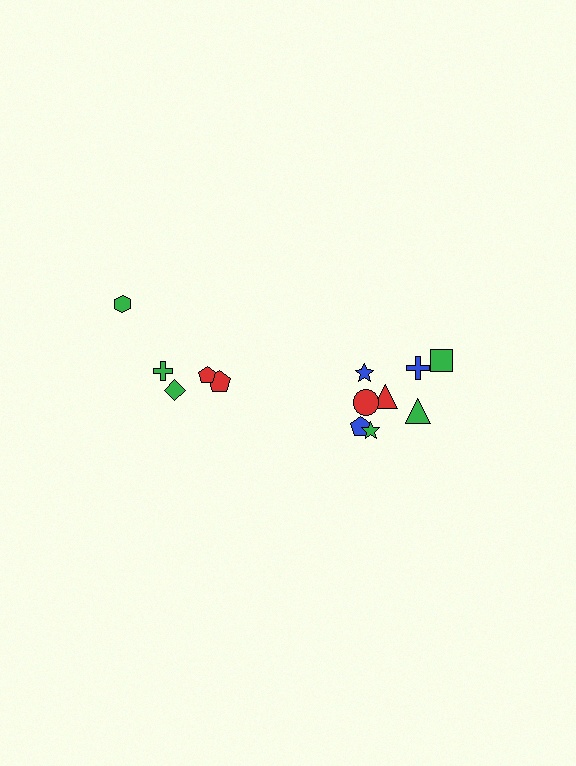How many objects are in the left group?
There are 5 objects.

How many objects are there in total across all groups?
There are 13 objects.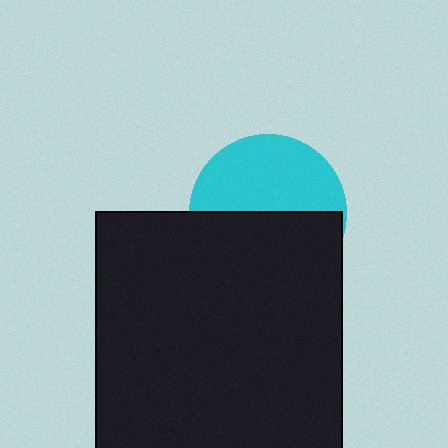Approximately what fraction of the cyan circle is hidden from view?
Roughly 51% of the cyan circle is hidden behind the black square.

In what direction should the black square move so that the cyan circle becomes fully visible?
The black square should move down. That is the shortest direction to clear the overlap and leave the cyan circle fully visible.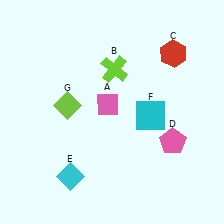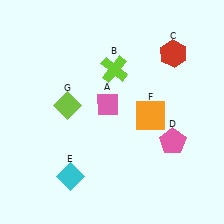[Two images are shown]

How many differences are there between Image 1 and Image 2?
There is 1 difference between the two images.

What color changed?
The square (F) changed from cyan in Image 1 to orange in Image 2.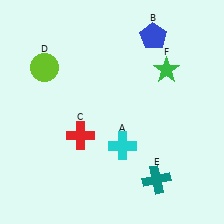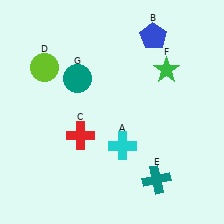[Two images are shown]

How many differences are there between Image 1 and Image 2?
There is 1 difference between the two images.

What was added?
A teal circle (G) was added in Image 2.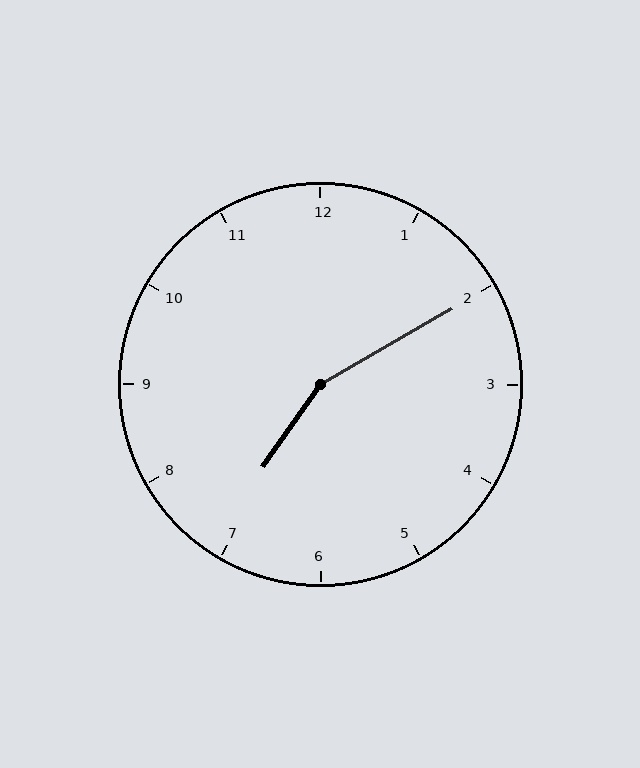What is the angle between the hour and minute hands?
Approximately 155 degrees.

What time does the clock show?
7:10.